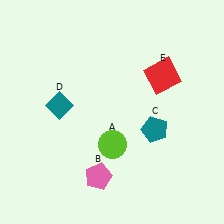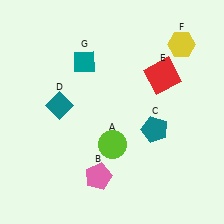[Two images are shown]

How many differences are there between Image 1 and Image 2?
There are 2 differences between the two images.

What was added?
A yellow hexagon (F), a teal diamond (G) were added in Image 2.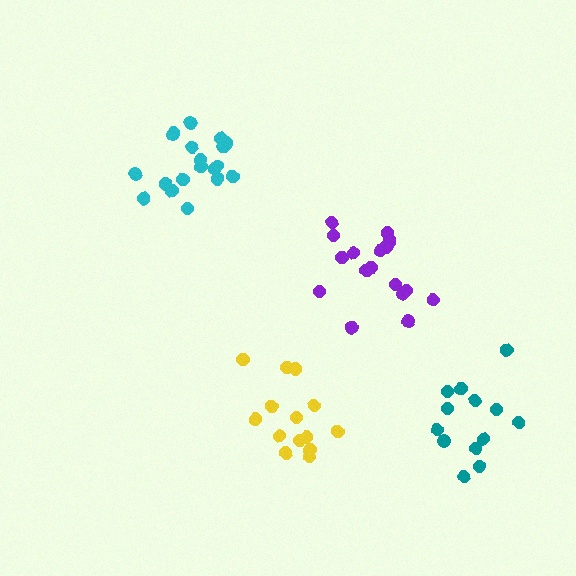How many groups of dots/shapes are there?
There are 4 groups.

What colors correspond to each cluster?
The clusters are colored: purple, yellow, teal, cyan.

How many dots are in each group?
Group 1: 18 dots, Group 2: 14 dots, Group 3: 13 dots, Group 4: 19 dots (64 total).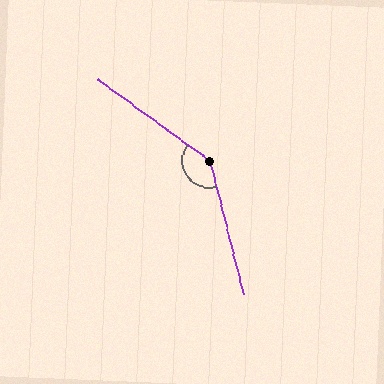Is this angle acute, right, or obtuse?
It is obtuse.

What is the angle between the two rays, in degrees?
Approximately 141 degrees.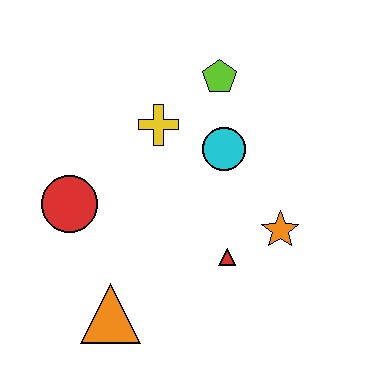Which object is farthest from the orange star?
The red circle is farthest from the orange star.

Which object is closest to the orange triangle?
The red circle is closest to the orange triangle.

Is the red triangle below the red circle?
Yes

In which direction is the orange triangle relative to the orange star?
The orange triangle is to the left of the orange star.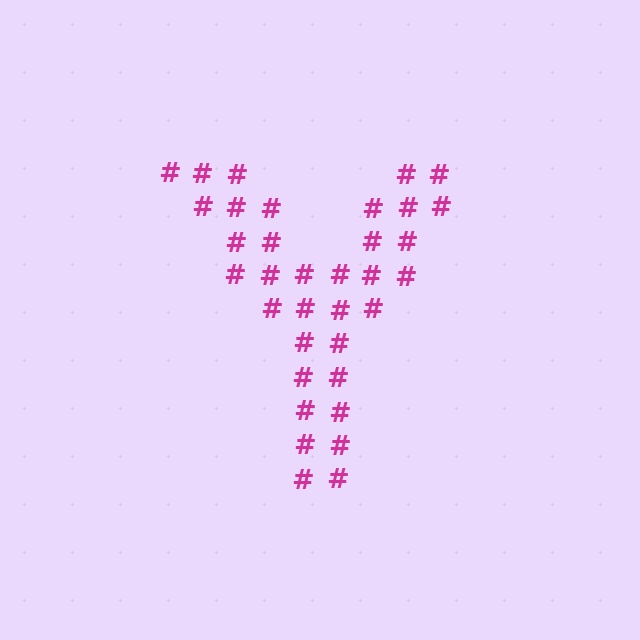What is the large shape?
The large shape is the letter Y.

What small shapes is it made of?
It is made of small hash symbols.